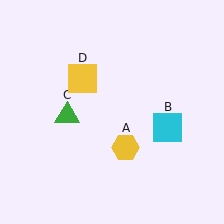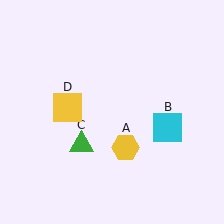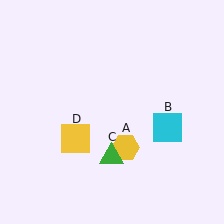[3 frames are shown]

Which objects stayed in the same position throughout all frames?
Yellow hexagon (object A) and cyan square (object B) remained stationary.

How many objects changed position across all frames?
2 objects changed position: green triangle (object C), yellow square (object D).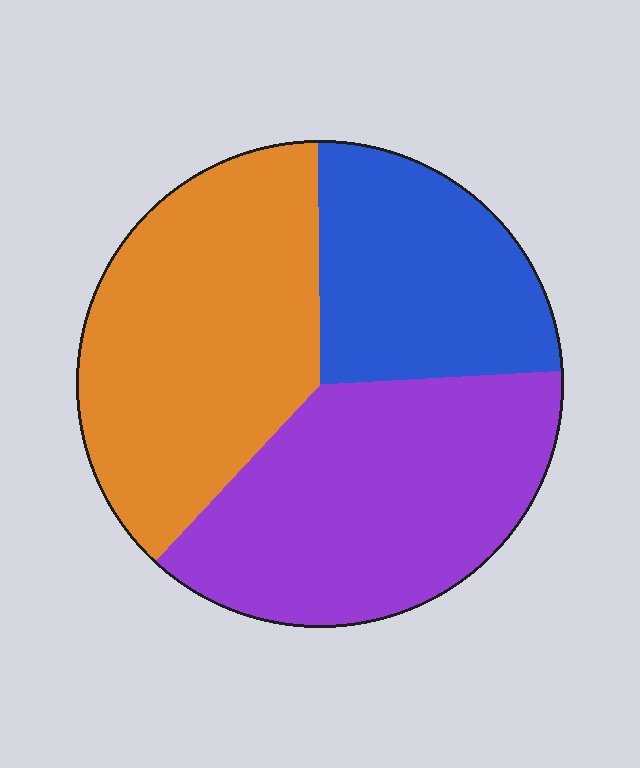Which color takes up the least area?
Blue, at roughly 25%.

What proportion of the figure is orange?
Orange covers roughly 40% of the figure.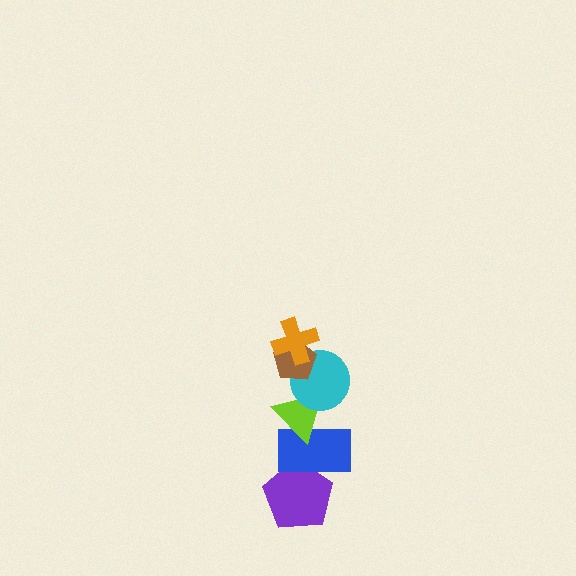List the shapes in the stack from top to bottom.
From top to bottom: the orange cross, the brown pentagon, the cyan circle, the lime triangle, the blue rectangle, the purple pentagon.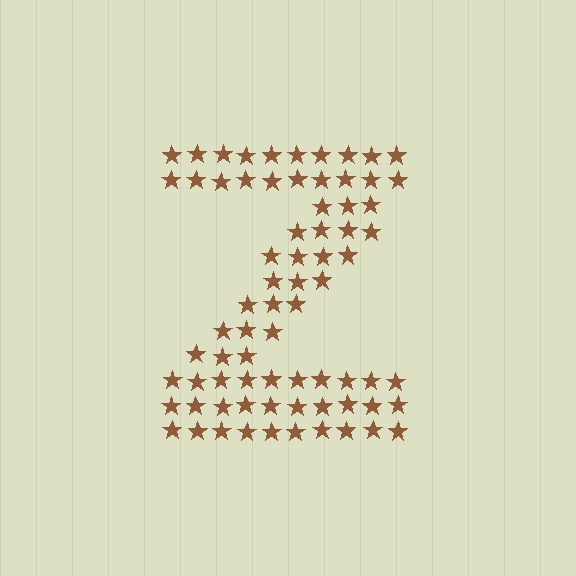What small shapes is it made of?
It is made of small stars.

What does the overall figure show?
The overall figure shows the letter Z.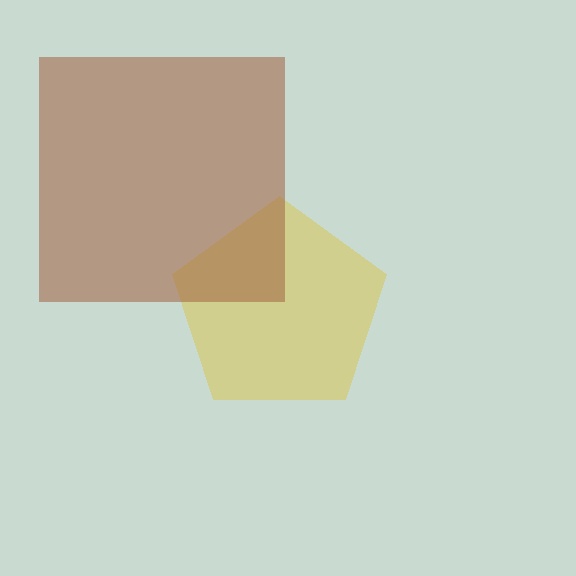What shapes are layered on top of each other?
The layered shapes are: a yellow pentagon, a brown square.